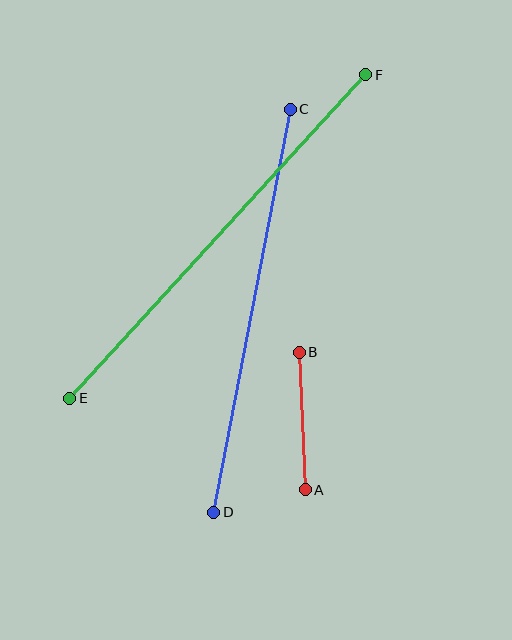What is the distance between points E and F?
The distance is approximately 439 pixels.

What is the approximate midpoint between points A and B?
The midpoint is at approximately (302, 421) pixels.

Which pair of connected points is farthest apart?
Points E and F are farthest apart.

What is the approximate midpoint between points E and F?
The midpoint is at approximately (218, 236) pixels.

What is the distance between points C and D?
The distance is approximately 410 pixels.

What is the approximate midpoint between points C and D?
The midpoint is at approximately (252, 311) pixels.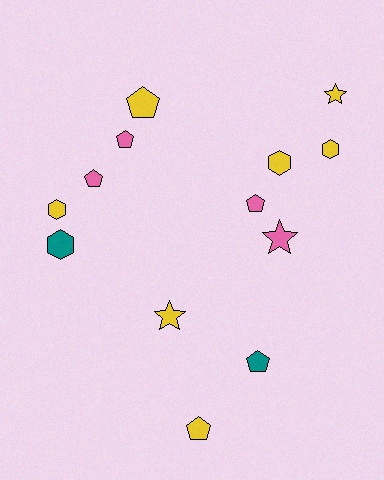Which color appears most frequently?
Yellow, with 7 objects.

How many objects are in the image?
There are 13 objects.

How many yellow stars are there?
There are 2 yellow stars.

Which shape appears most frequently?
Pentagon, with 6 objects.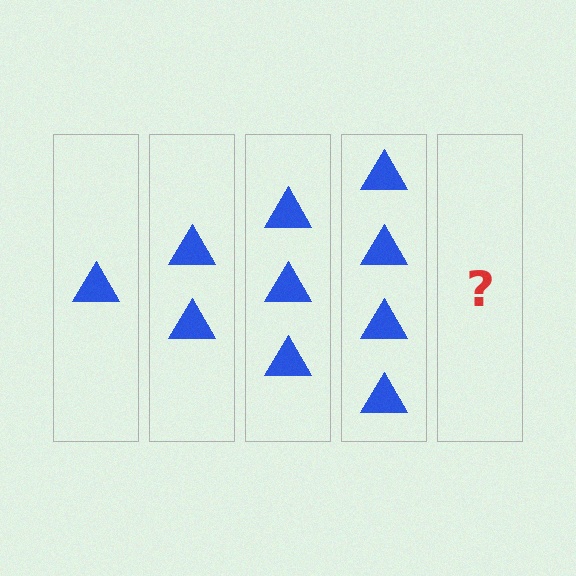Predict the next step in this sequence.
The next step is 5 triangles.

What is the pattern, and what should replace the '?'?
The pattern is that each step adds one more triangle. The '?' should be 5 triangles.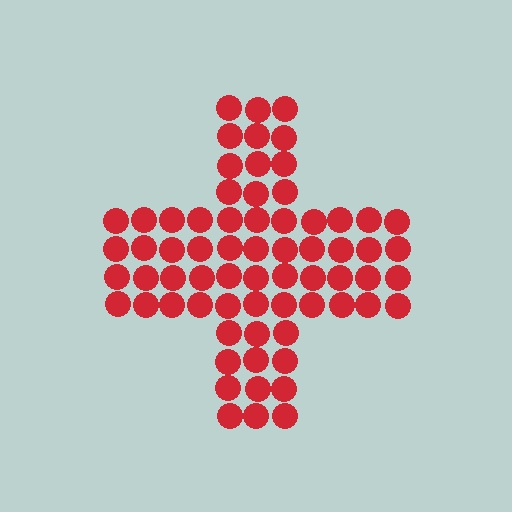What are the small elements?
The small elements are circles.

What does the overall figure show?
The overall figure shows a cross.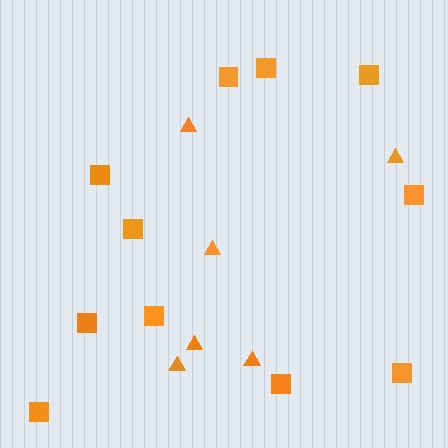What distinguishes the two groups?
There are 2 groups: one group of squares (11) and one group of triangles (6).